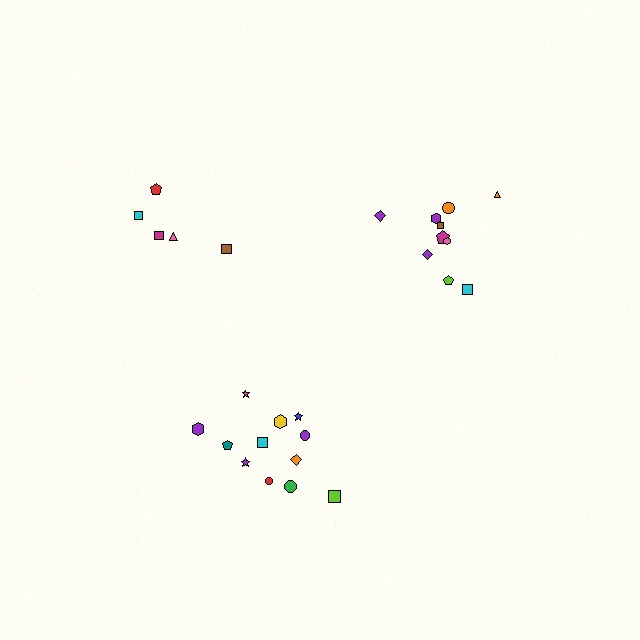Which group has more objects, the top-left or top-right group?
The top-right group.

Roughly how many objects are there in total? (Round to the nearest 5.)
Roughly 25 objects in total.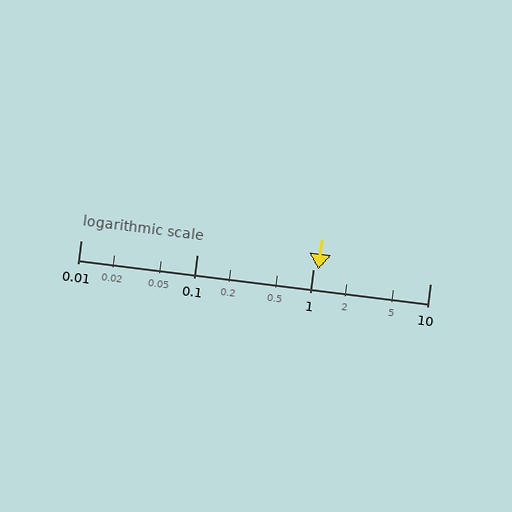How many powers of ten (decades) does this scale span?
The scale spans 3 decades, from 0.01 to 10.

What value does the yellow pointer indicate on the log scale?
The pointer indicates approximately 1.1.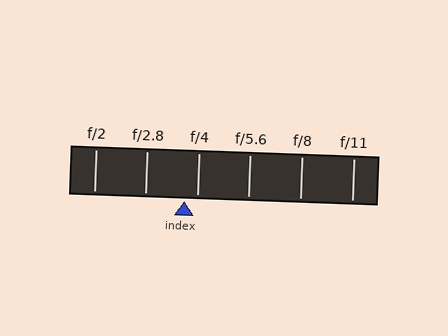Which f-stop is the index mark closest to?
The index mark is closest to f/4.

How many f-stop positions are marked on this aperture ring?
There are 6 f-stop positions marked.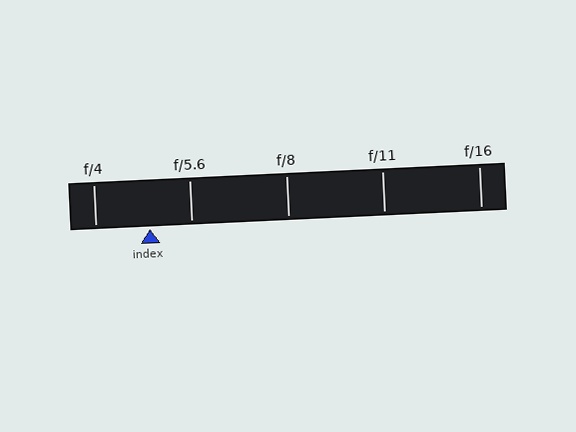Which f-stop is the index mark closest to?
The index mark is closest to f/5.6.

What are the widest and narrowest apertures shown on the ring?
The widest aperture shown is f/4 and the narrowest is f/16.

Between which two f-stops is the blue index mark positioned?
The index mark is between f/4 and f/5.6.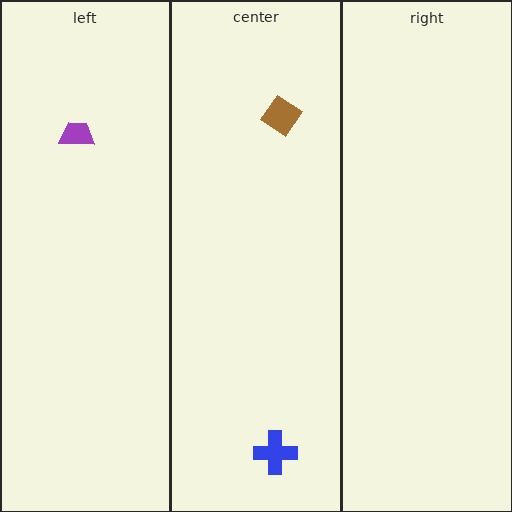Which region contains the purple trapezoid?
The left region.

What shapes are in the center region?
The brown diamond, the blue cross.